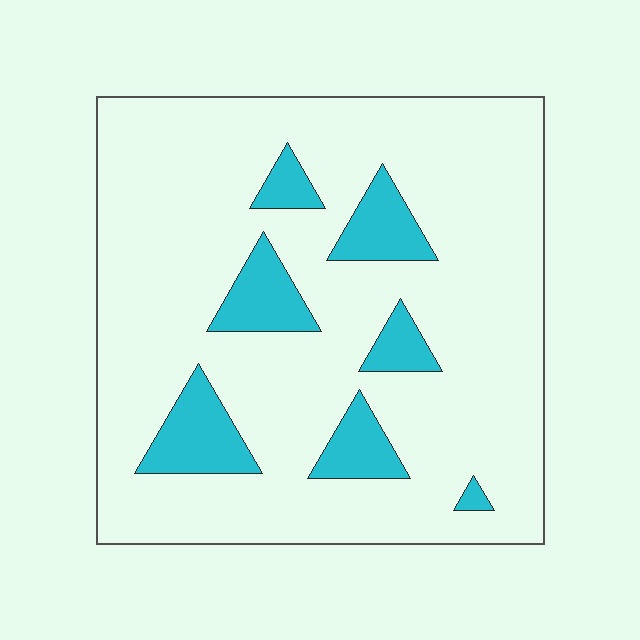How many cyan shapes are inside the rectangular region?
7.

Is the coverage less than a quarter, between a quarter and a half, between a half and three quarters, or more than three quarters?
Less than a quarter.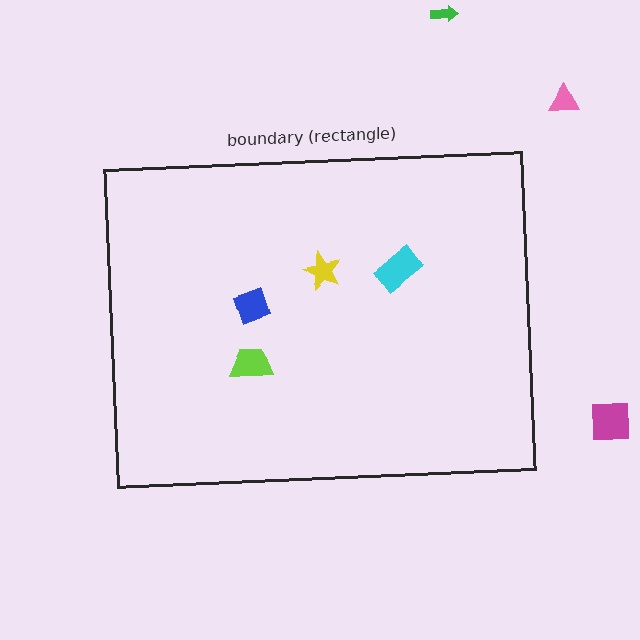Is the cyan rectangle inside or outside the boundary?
Inside.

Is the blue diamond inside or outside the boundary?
Inside.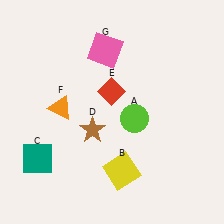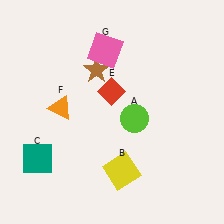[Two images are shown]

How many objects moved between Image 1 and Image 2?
1 object moved between the two images.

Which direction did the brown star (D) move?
The brown star (D) moved up.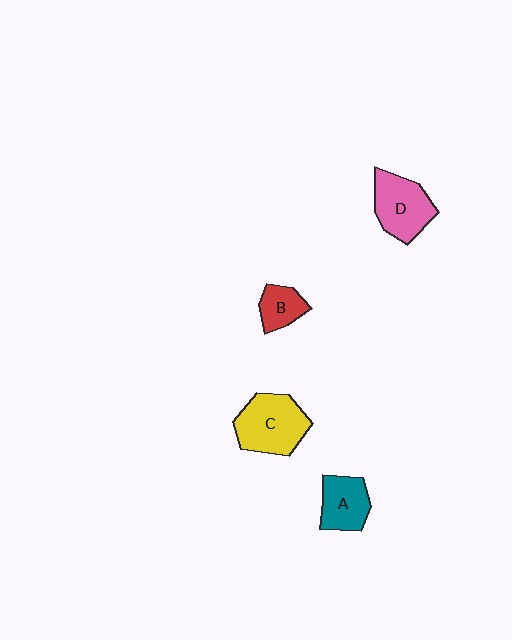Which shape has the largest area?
Shape C (yellow).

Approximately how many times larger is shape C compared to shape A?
Approximately 1.5 times.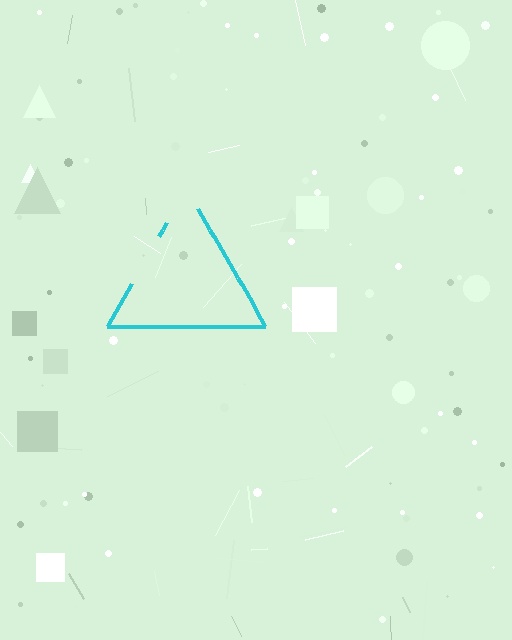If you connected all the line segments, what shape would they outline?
They would outline a triangle.